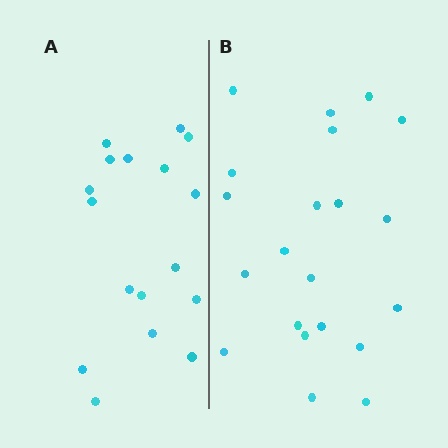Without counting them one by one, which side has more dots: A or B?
Region B (the right region) has more dots.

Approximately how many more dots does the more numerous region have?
Region B has about 4 more dots than region A.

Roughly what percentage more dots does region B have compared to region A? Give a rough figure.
About 25% more.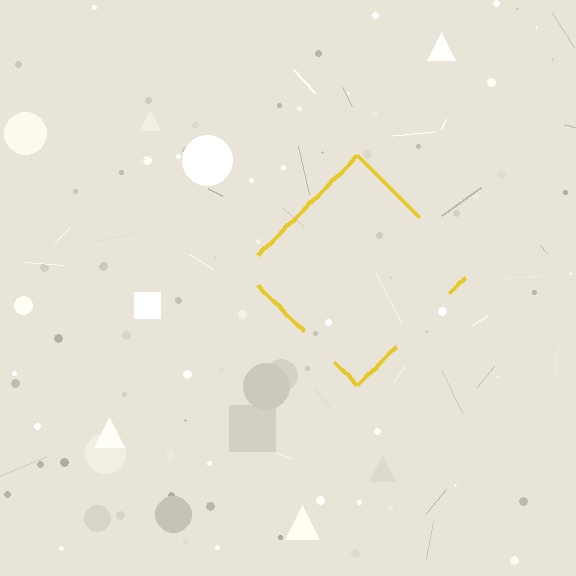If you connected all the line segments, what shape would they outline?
They would outline a diamond.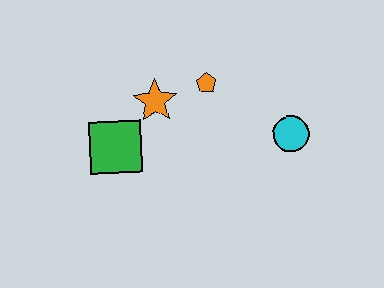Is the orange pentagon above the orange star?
Yes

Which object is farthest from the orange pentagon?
The green square is farthest from the orange pentagon.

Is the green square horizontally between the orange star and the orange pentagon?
No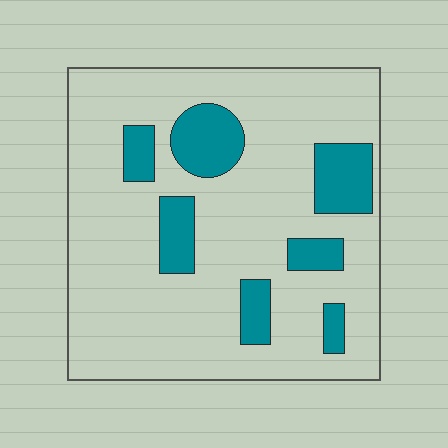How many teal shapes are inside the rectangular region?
7.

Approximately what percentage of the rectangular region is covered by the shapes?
Approximately 20%.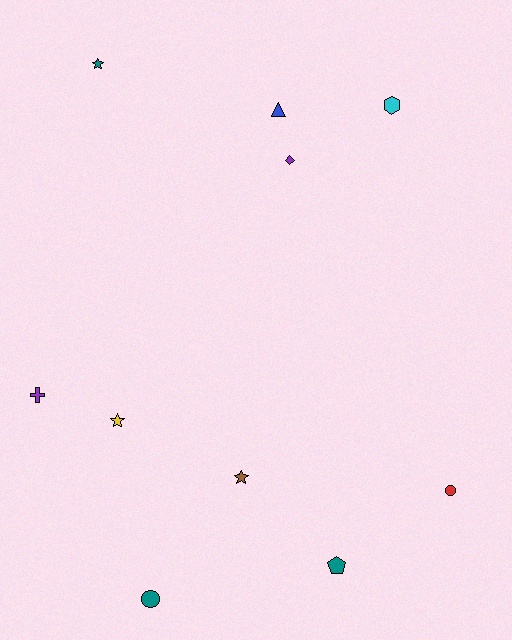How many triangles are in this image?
There is 1 triangle.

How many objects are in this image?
There are 10 objects.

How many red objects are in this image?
There is 1 red object.